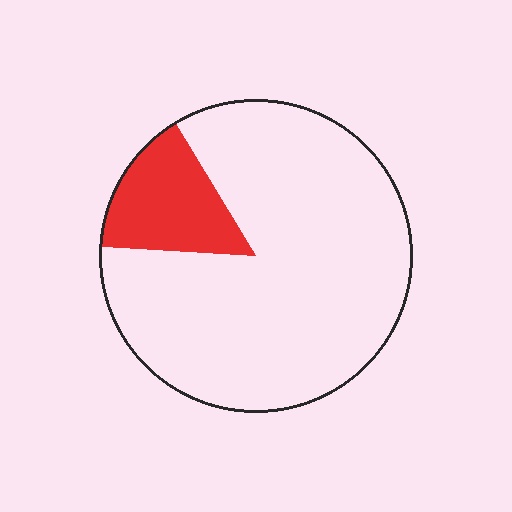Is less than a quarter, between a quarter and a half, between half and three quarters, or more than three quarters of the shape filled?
Less than a quarter.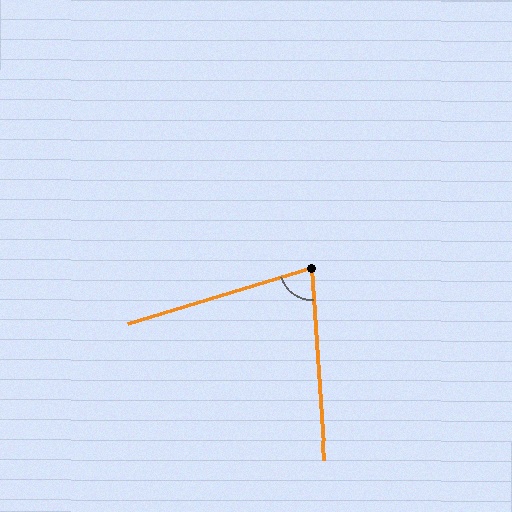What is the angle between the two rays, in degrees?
Approximately 77 degrees.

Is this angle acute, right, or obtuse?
It is acute.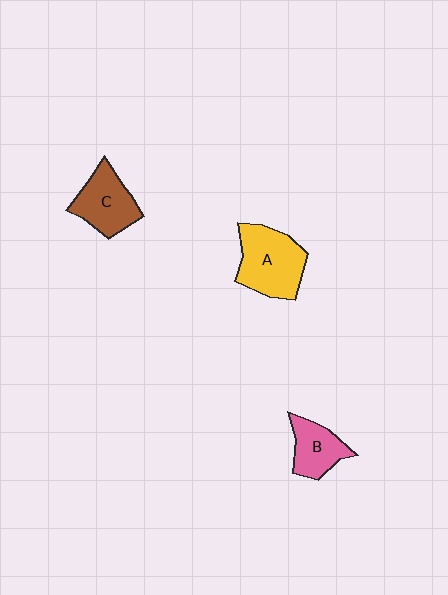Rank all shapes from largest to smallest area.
From largest to smallest: A (yellow), C (brown), B (pink).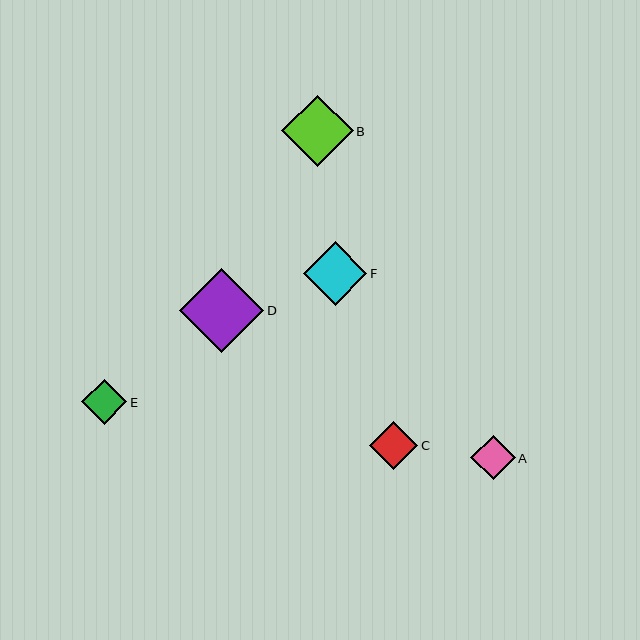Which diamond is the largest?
Diamond D is the largest with a size of approximately 84 pixels.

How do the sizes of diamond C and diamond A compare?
Diamond C and diamond A are approximately the same size.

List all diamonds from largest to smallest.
From largest to smallest: D, B, F, C, E, A.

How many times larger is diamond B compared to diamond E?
Diamond B is approximately 1.6 times the size of diamond E.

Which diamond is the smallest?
Diamond A is the smallest with a size of approximately 44 pixels.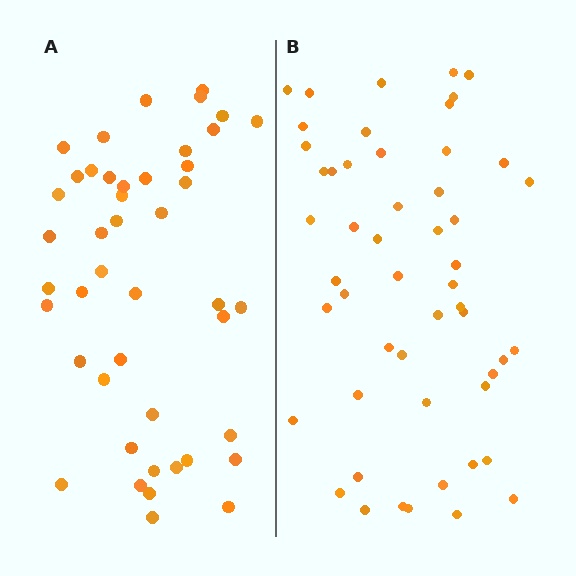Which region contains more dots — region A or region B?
Region B (the right region) has more dots.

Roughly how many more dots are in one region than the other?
Region B has roughly 8 or so more dots than region A.